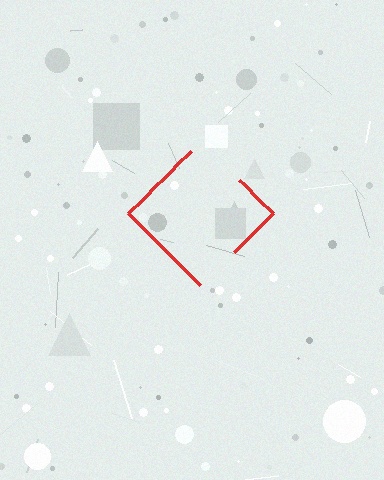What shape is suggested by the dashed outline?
The dashed outline suggests a diamond.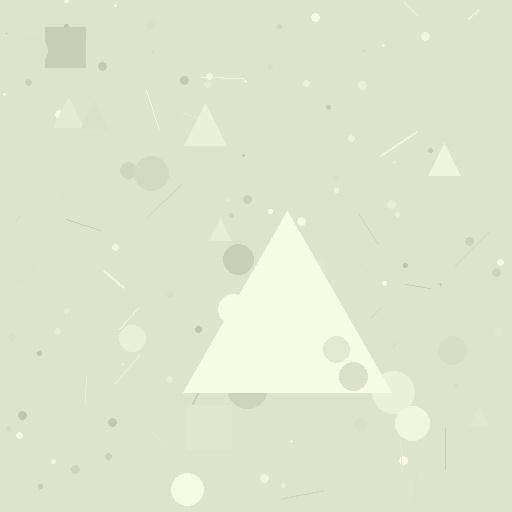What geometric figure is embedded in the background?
A triangle is embedded in the background.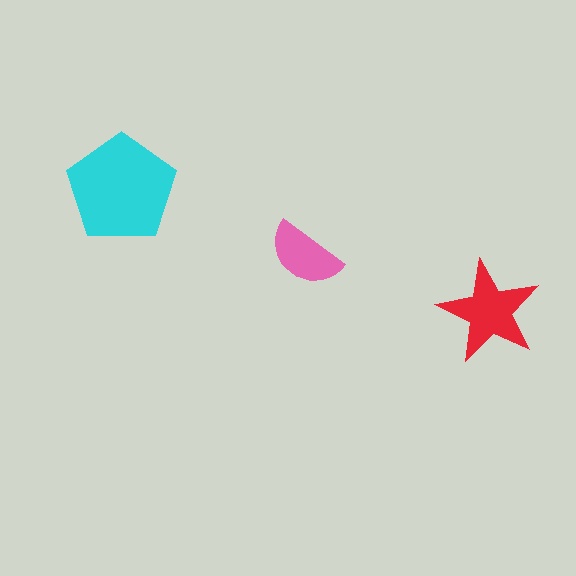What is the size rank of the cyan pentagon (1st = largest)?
1st.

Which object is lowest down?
The red star is bottommost.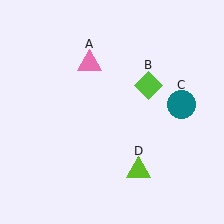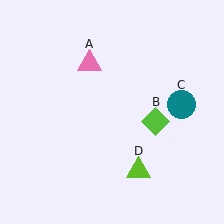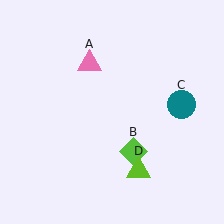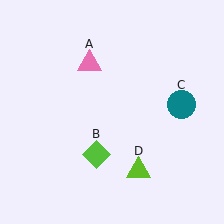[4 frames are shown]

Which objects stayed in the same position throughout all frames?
Pink triangle (object A) and teal circle (object C) and lime triangle (object D) remained stationary.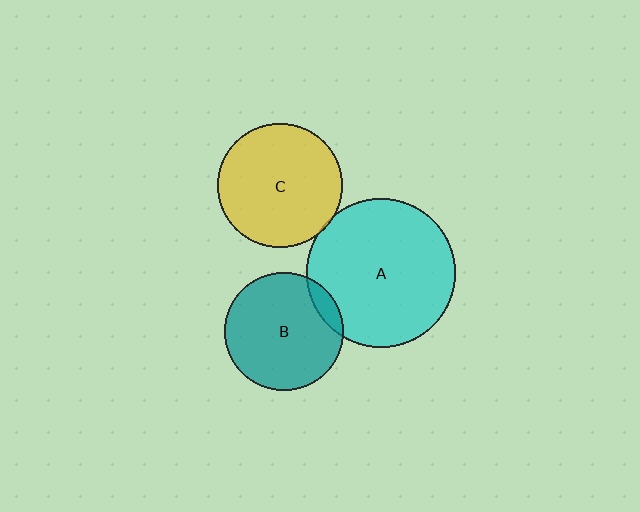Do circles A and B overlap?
Yes.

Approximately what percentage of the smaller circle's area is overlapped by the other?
Approximately 10%.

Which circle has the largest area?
Circle A (cyan).